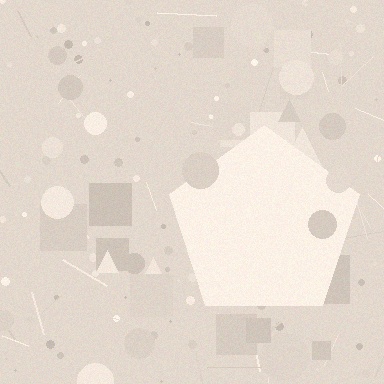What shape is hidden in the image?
A pentagon is hidden in the image.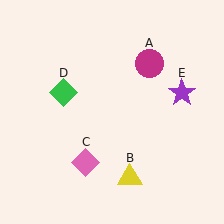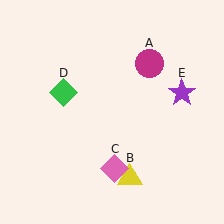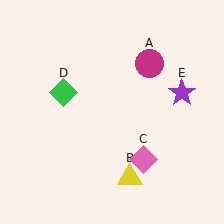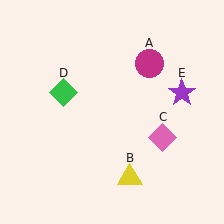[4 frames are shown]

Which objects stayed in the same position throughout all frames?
Magenta circle (object A) and yellow triangle (object B) and green diamond (object D) and purple star (object E) remained stationary.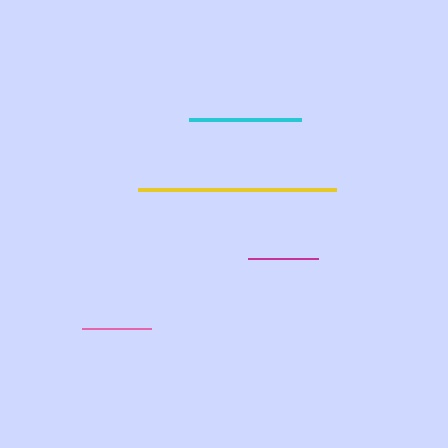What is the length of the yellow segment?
The yellow segment is approximately 199 pixels long.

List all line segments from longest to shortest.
From longest to shortest: yellow, cyan, magenta, pink.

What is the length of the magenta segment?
The magenta segment is approximately 71 pixels long.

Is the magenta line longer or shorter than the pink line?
The magenta line is longer than the pink line.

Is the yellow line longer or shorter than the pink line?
The yellow line is longer than the pink line.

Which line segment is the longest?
The yellow line is the longest at approximately 199 pixels.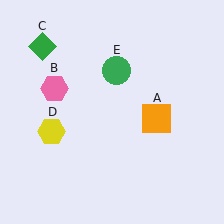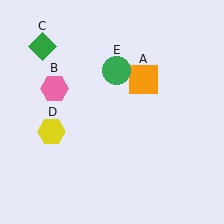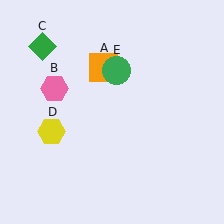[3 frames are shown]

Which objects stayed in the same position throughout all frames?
Pink hexagon (object B) and green diamond (object C) and yellow hexagon (object D) and green circle (object E) remained stationary.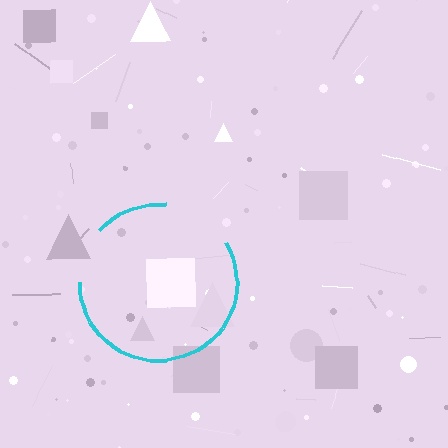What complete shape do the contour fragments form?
The contour fragments form a circle.